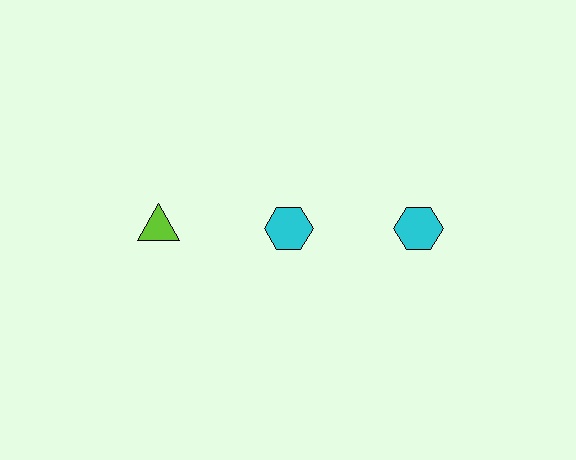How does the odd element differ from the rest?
It differs in both color (lime instead of cyan) and shape (triangle instead of hexagon).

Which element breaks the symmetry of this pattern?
The lime triangle in the top row, leftmost column breaks the symmetry. All other shapes are cyan hexagons.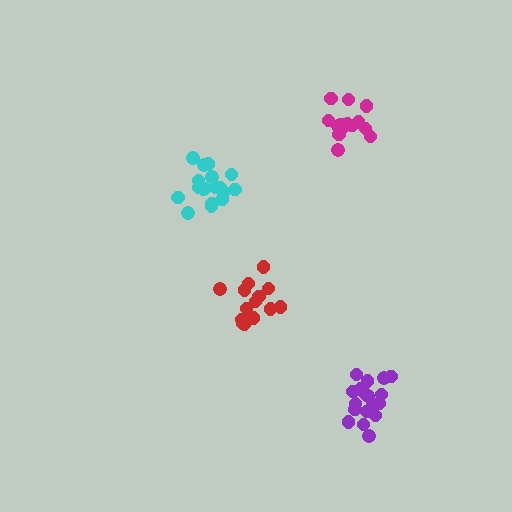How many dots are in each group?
Group 1: 18 dots, Group 2: 14 dots, Group 3: 18 dots, Group 4: 15 dots (65 total).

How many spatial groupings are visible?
There are 4 spatial groupings.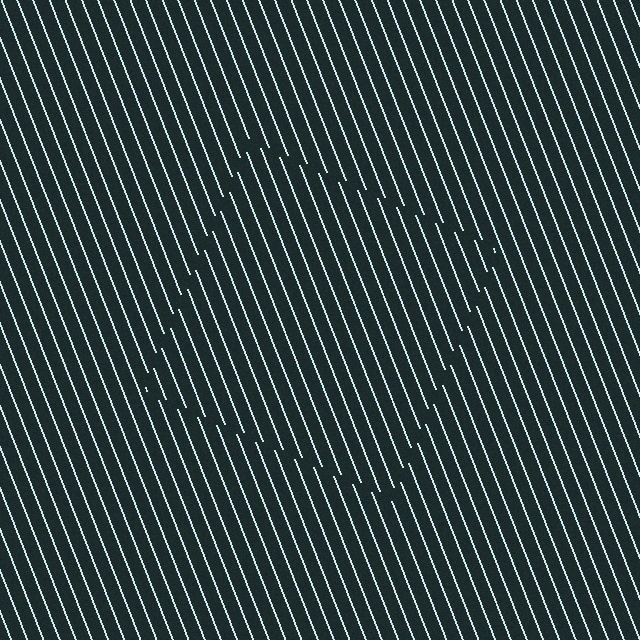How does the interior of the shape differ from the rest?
The interior of the shape contains the same grating, shifted by half a period — the contour is defined by the phase discontinuity where line-ends from the inner and outer gratings abut.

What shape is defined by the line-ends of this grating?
An illusory square. The interior of the shape contains the same grating, shifted by half a period — the contour is defined by the phase discontinuity where line-ends from the inner and outer gratings abut.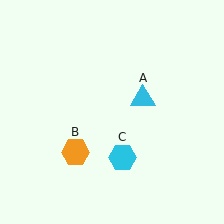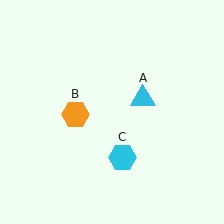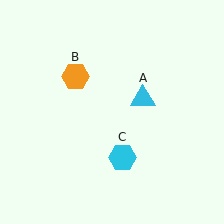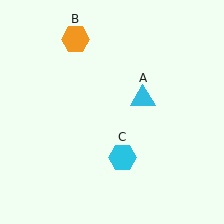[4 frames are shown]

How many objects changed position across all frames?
1 object changed position: orange hexagon (object B).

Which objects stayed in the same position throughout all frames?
Cyan triangle (object A) and cyan hexagon (object C) remained stationary.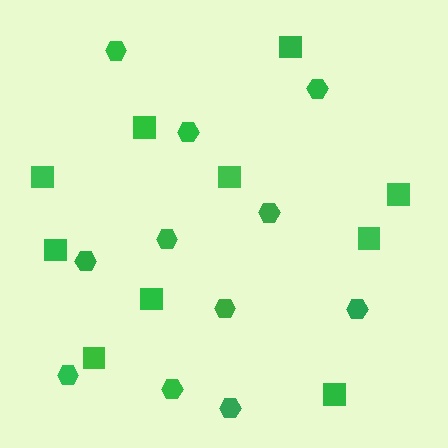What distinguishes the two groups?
There are 2 groups: one group of hexagons (11) and one group of squares (10).